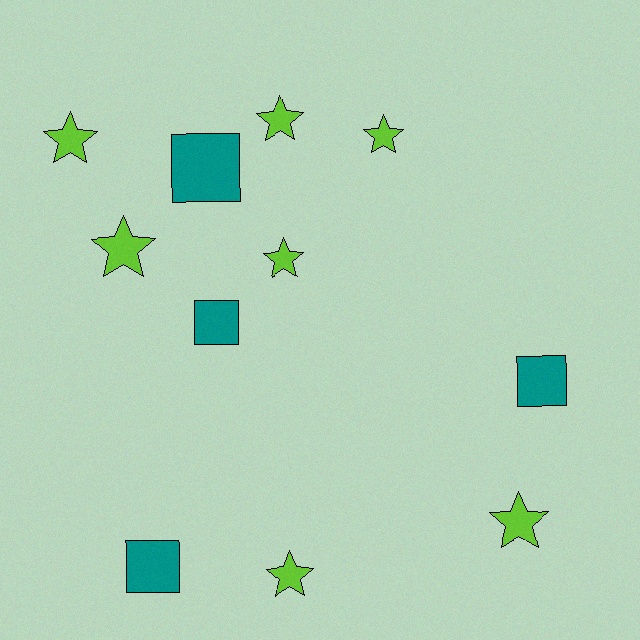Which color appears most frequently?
Lime, with 7 objects.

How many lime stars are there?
There are 7 lime stars.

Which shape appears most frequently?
Star, with 7 objects.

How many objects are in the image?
There are 11 objects.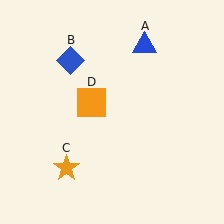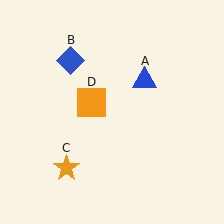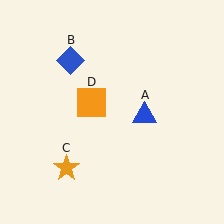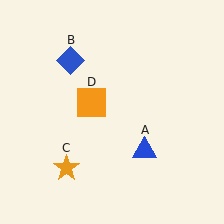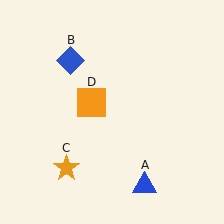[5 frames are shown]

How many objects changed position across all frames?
1 object changed position: blue triangle (object A).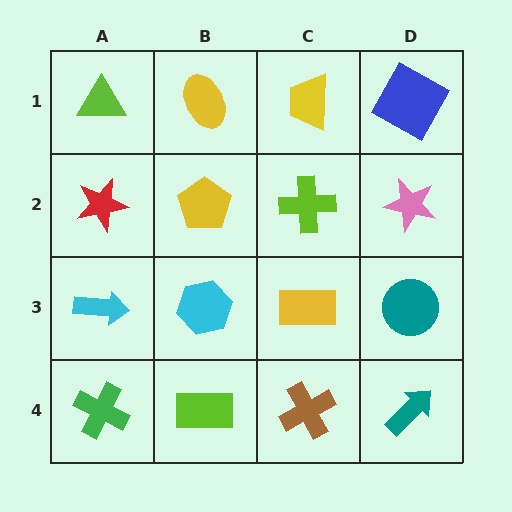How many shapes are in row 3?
4 shapes.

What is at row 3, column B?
A cyan hexagon.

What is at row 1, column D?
A blue square.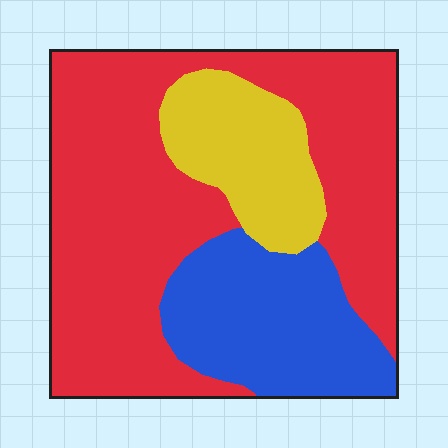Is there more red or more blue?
Red.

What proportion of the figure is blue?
Blue covers 23% of the figure.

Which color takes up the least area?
Yellow, at roughly 15%.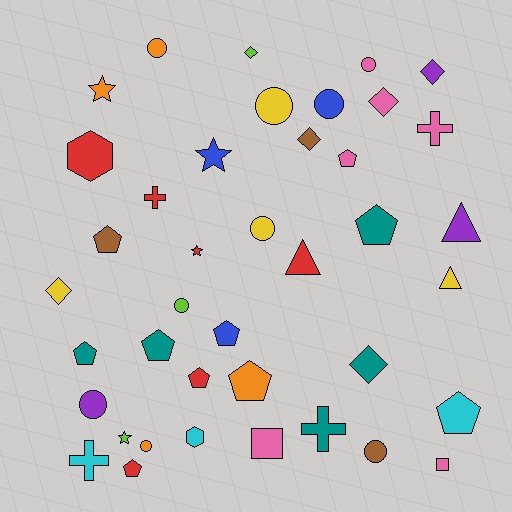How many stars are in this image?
There are 4 stars.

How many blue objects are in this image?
There are 3 blue objects.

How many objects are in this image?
There are 40 objects.